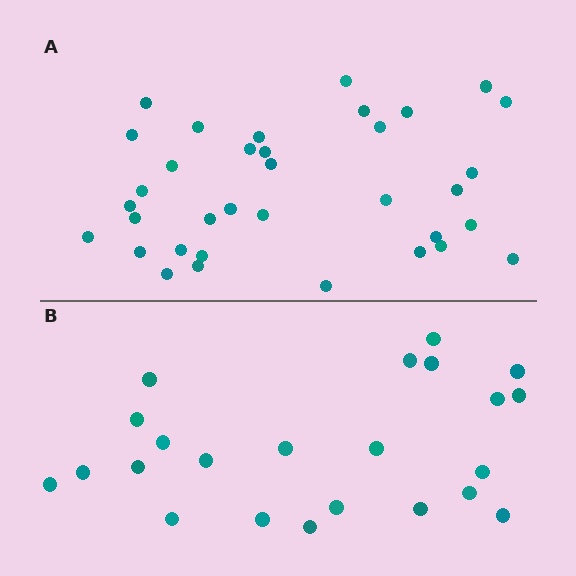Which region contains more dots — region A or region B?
Region A (the top region) has more dots.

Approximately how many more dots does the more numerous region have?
Region A has roughly 12 or so more dots than region B.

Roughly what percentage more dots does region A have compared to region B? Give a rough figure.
About 50% more.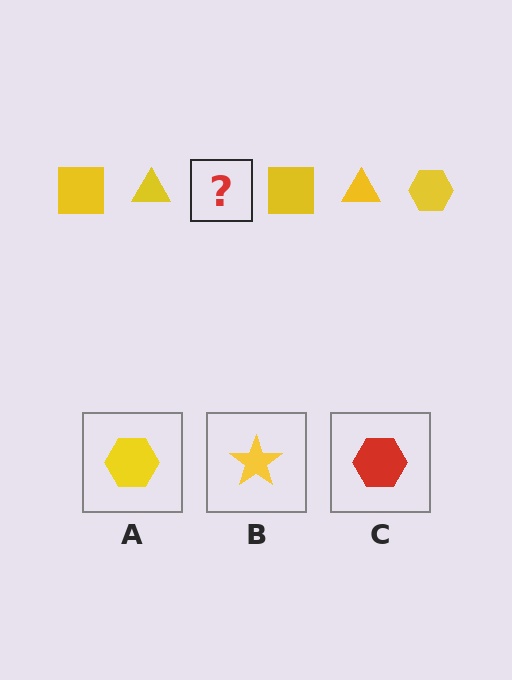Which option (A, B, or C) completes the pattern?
A.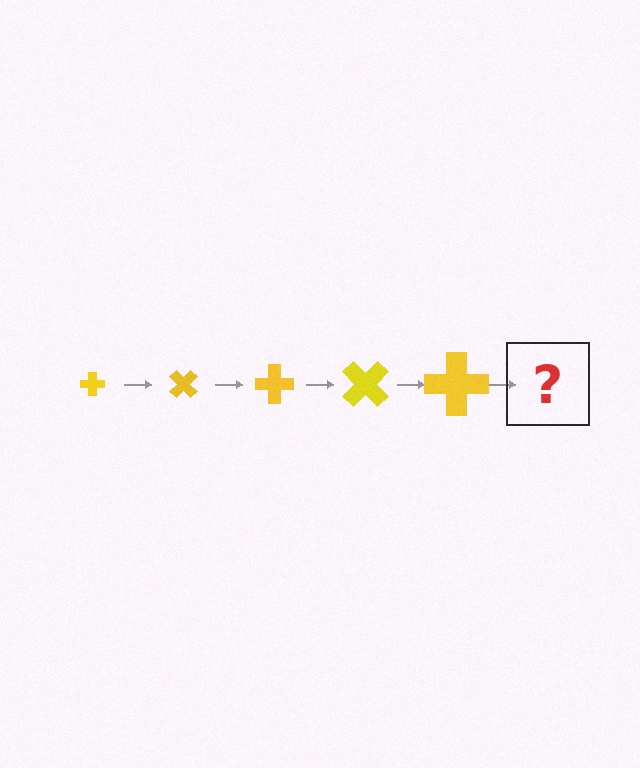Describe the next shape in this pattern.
It should be a cross, larger than the previous one and rotated 225 degrees from the start.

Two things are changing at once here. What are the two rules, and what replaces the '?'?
The two rules are that the cross grows larger each step and it rotates 45 degrees each step. The '?' should be a cross, larger than the previous one and rotated 225 degrees from the start.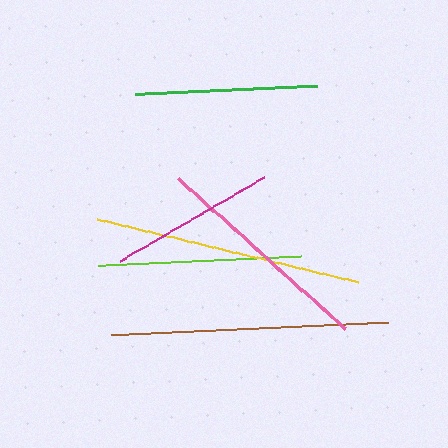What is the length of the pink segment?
The pink segment is approximately 225 pixels long.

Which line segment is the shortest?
The magenta line is the shortest at approximately 167 pixels.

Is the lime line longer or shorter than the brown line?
The brown line is longer than the lime line.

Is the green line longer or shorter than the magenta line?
The green line is longer than the magenta line.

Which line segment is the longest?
The brown line is the longest at approximately 278 pixels.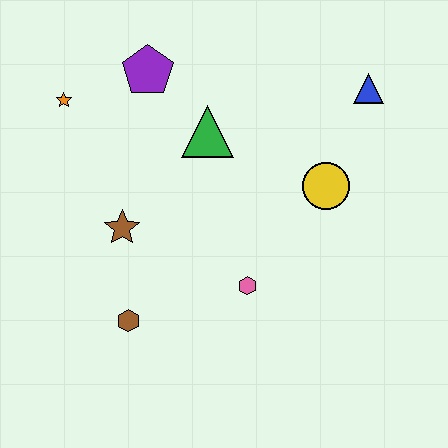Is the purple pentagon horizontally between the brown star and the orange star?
No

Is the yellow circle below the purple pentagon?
Yes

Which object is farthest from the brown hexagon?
The blue triangle is farthest from the brown hexagon.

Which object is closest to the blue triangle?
The yellow circle is closest to the blue triangle.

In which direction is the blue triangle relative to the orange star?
The blue triangle is to the right of the orange star.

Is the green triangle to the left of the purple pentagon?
No